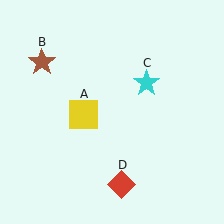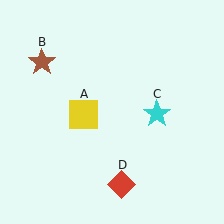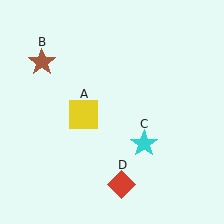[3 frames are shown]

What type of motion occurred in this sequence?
The cyan star (object C) rotated clockwise around the center of the scene.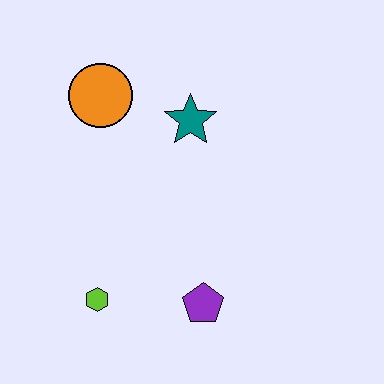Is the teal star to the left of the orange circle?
No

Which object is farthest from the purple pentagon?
The orange circle is farthest from the purple pentagon.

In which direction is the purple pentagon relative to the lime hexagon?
The purple pentagon is to the right of the lime hexagon.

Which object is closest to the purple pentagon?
The lime hexagon is closest to the purple pentagon.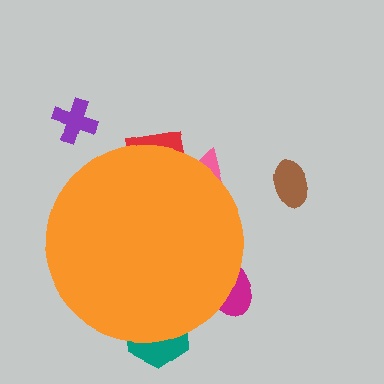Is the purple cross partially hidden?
No, the purple cross is fully visible.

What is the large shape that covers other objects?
An orange circle.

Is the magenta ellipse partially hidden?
Yes, the magenta ellipse is partially hidden behind the orange circle.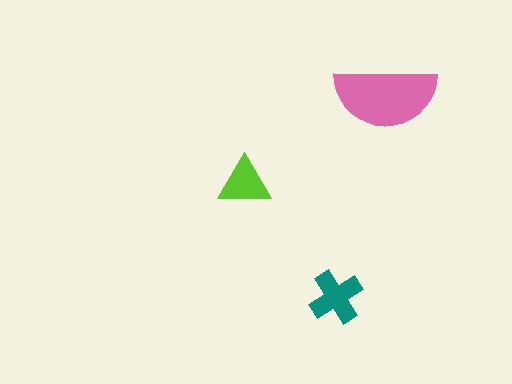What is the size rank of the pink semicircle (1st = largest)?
1st.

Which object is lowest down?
The teal cross is bottommost.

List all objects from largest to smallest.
The pink semicircle, the teal cross, the lime triangle.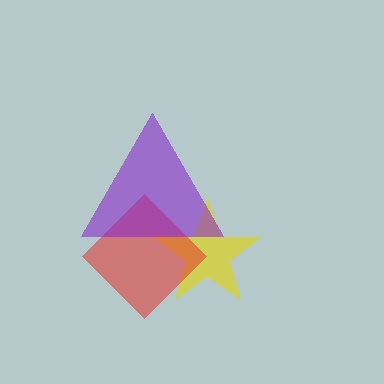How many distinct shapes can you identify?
There are 3 distinct shapes: a yellow star, a red diamond, a purple triangle.